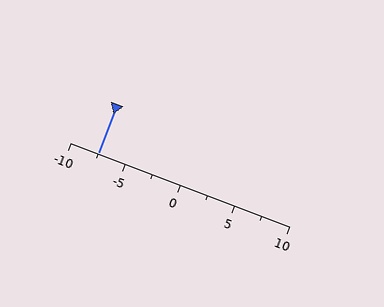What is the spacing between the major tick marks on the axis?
The major ticks are spaced 5 apart.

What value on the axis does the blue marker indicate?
The marker indicates approximately -7.5.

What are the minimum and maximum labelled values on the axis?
The axis runs from -10 to 10.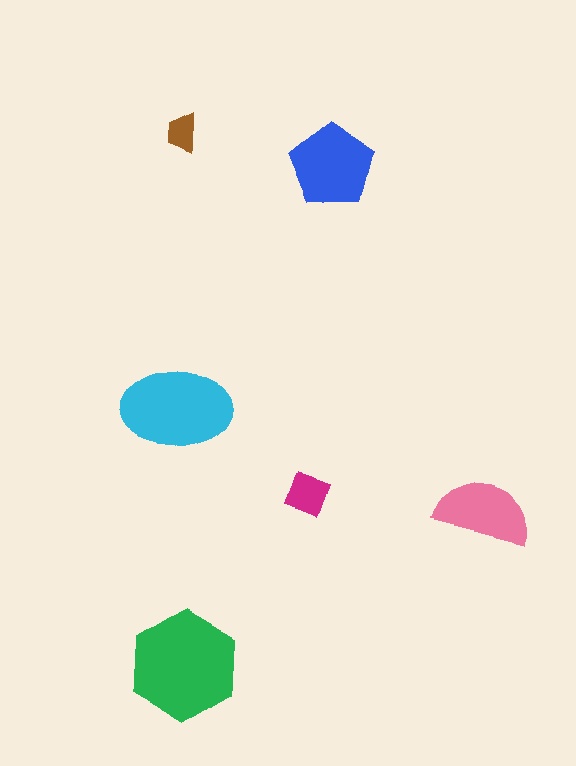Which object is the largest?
The green hexagon.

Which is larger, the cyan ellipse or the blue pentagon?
The cyan ellipse.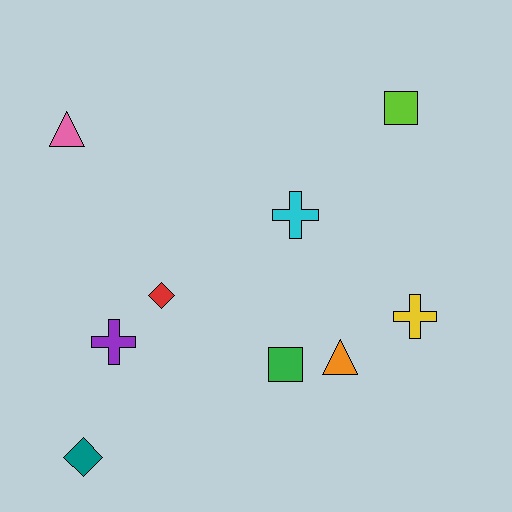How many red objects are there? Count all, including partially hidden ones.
There is 1 red object.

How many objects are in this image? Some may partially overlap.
There are 9 objects.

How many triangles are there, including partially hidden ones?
There are 2 triangles.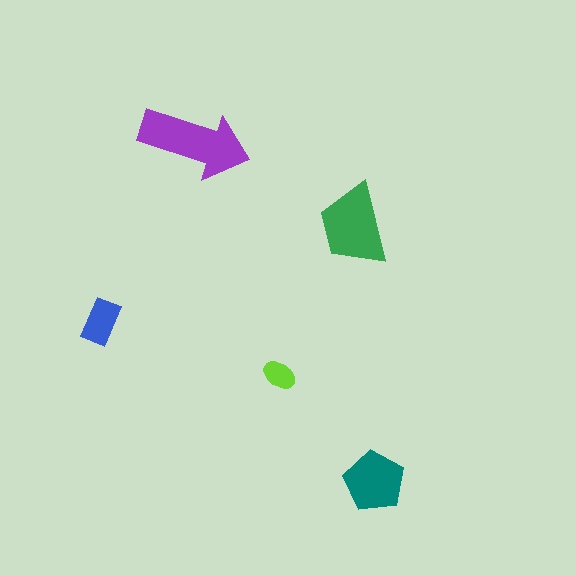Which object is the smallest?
The lime ellipse.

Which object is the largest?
The purple arrow.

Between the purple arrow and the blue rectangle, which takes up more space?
The purple arrow.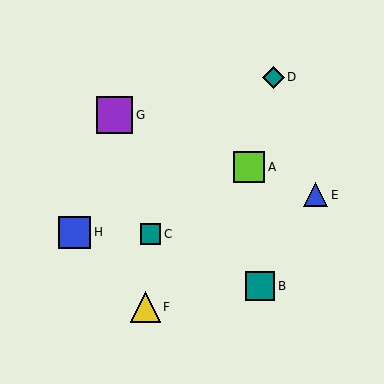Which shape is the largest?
The purple square (labeled G) is the largest.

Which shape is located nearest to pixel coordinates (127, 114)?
The purple square (labeled G) at (115, 115) is nearest to that location.